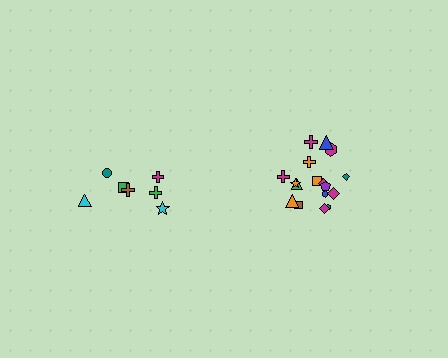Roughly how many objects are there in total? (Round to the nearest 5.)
Roughly 25 objects in total.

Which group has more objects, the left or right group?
The right group.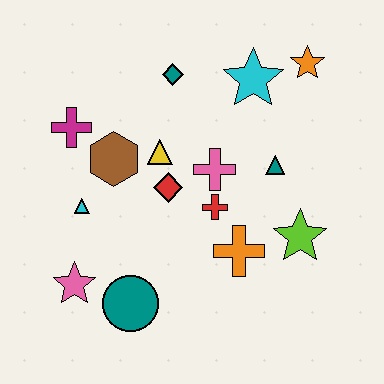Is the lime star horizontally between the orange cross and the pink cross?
No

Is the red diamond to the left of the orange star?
Yes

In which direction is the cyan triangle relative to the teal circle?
The cyan triangle is above the teal circle.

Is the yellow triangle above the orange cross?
Yes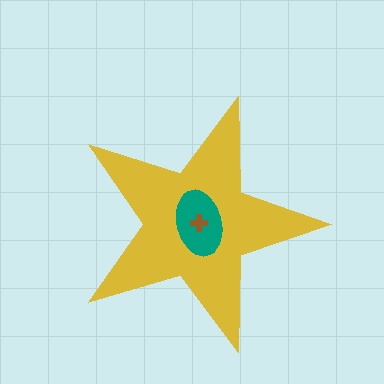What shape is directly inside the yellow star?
The teal ellipse.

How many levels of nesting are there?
3.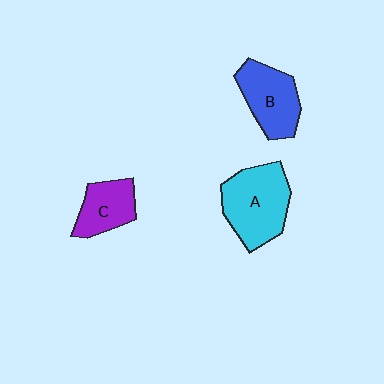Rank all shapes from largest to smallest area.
From largest to smallest: A (cyan), B (blue), C (purple).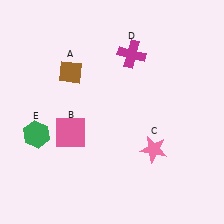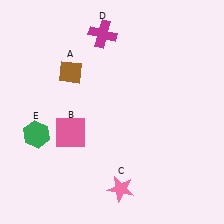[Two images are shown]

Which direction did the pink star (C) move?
The pink star (C) moved down.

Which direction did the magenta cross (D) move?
The magenta cross (D) moved left.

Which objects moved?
The objects that moved are: the pink star (C), the magenta cross (D).